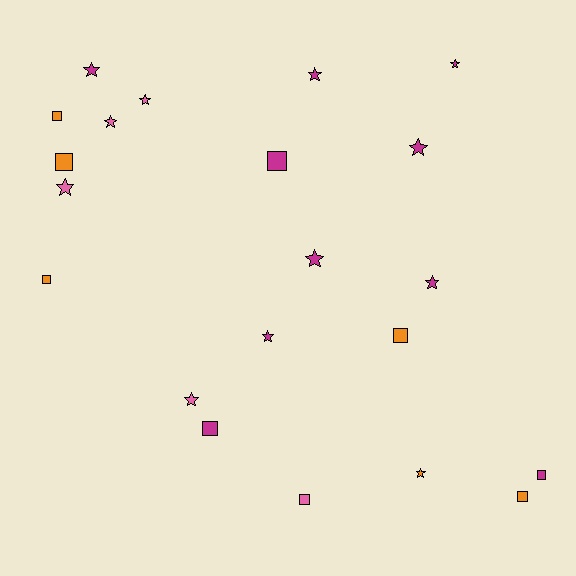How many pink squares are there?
There is 1 pink square.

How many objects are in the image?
There are 21 objects.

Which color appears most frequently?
Magenta, with 10 objects.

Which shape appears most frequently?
Star, with 12 objects.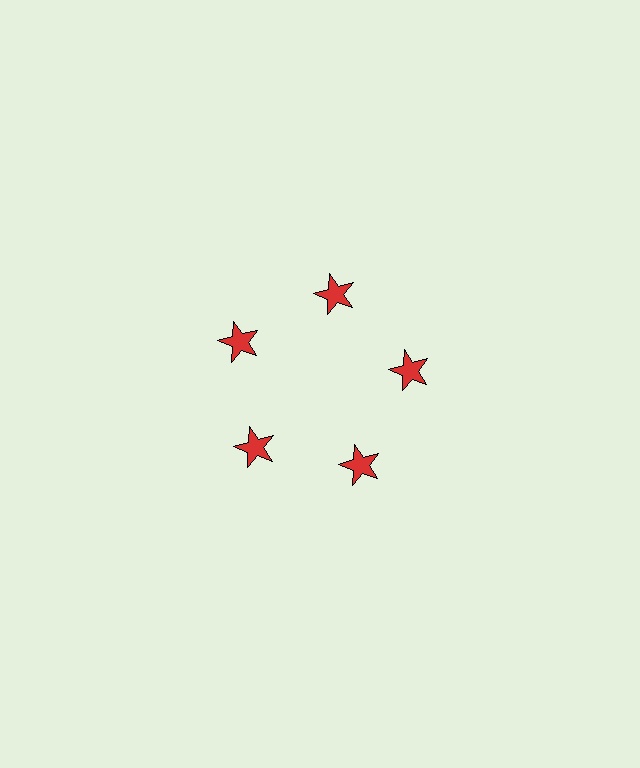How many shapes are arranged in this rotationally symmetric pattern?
There are 5 shapes, arranged in 5 groups of 1.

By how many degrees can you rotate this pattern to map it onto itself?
The pattern maps onto itself every 72 degrees of rotation.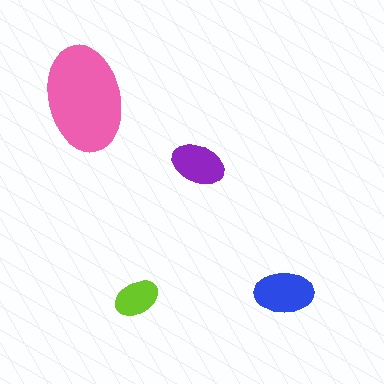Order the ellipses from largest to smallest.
the pink one, the blue one, the purple one, the lime one.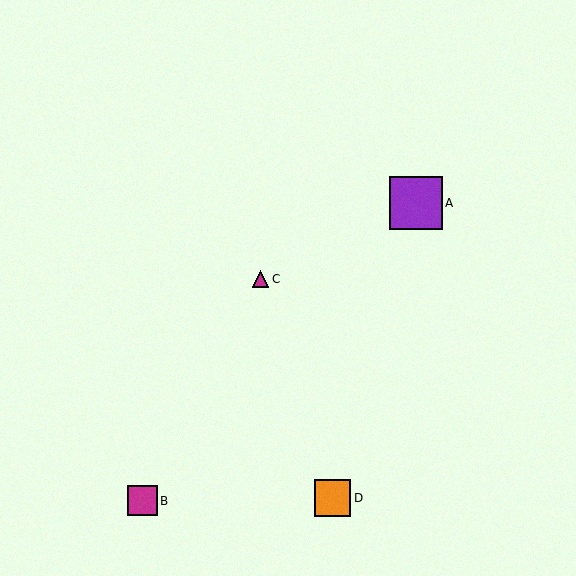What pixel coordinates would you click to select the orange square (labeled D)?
Click at (332, 498) to select the orange square D.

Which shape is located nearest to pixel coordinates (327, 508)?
The orange square (labeled D) at (332, 498) is nearest to that location.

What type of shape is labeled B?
Shape B is a magenta square.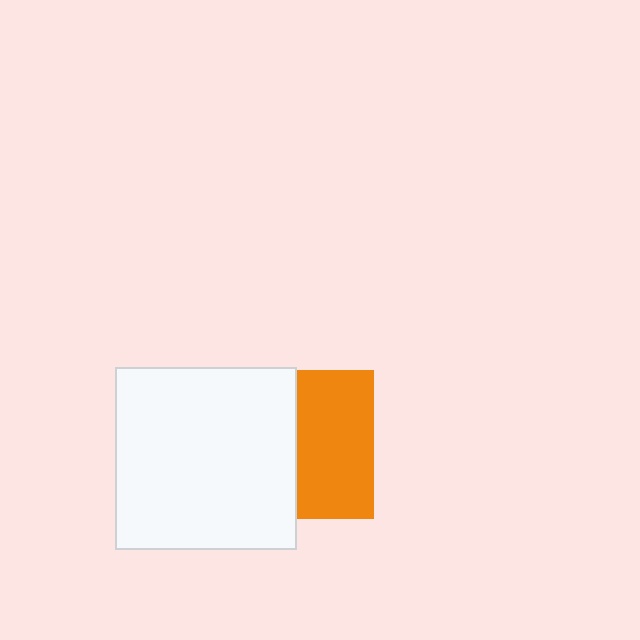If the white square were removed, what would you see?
You would see the complete orange square.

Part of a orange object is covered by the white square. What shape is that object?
It is a square.